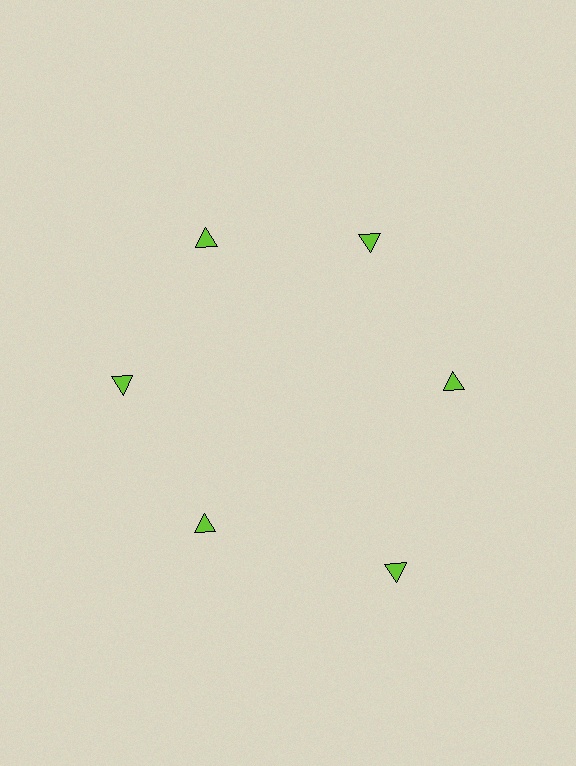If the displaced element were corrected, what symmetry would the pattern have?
It would have 6-fold rotational symmetry — the pattern would map onto itself every 60 degrees.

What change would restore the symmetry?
The symmetry would be restored by moving it inward, back onto the ring so that all 6 triangles sit at equal angles and equal distance from the center.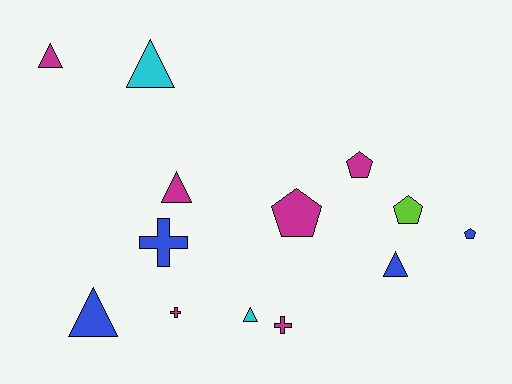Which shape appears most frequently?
Triangle, with 6 objects.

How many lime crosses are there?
There are no lime crosses.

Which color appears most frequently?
Magenta, with 6 objects.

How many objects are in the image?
There are 13 objects.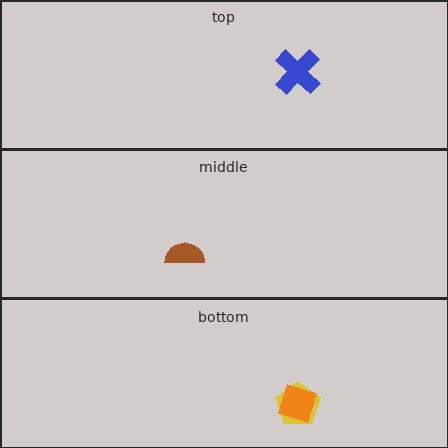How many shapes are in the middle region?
1.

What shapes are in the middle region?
The brown semicircle.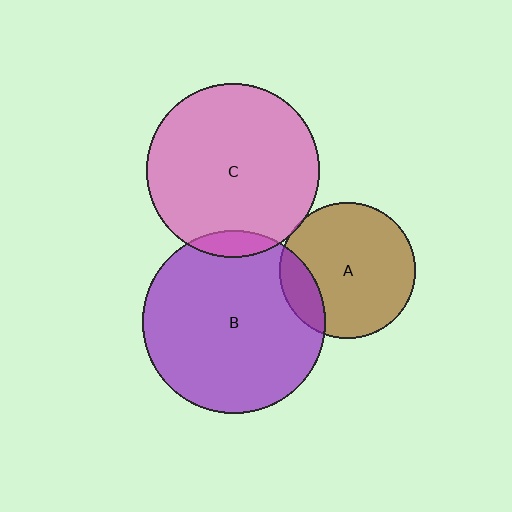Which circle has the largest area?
Circle B (purple).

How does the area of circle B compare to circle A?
Approximately 1.8 times.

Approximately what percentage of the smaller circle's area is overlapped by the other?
Approximately 5%.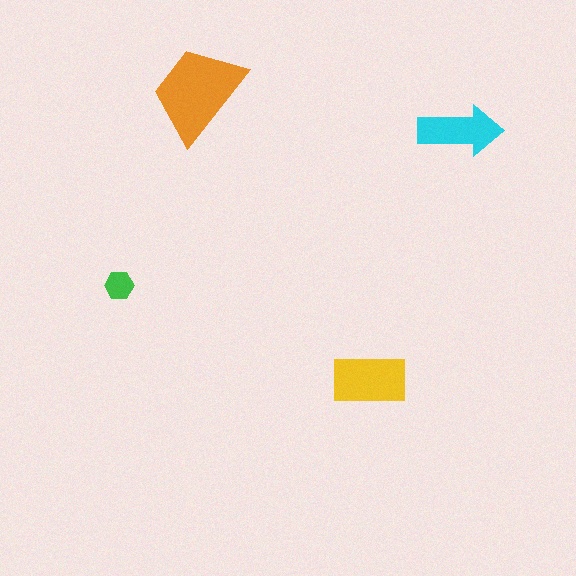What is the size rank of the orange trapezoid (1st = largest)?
1st.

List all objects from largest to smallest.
The orange trapezoid, the yellow rectangle, the cyan arrow, the green hexagon.